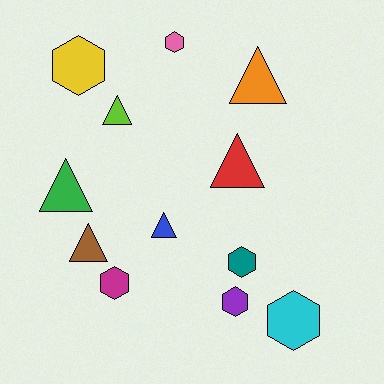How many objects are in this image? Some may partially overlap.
There are 12 objects.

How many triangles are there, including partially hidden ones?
There are 6 triangles.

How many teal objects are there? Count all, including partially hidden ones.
There is 1 teal object.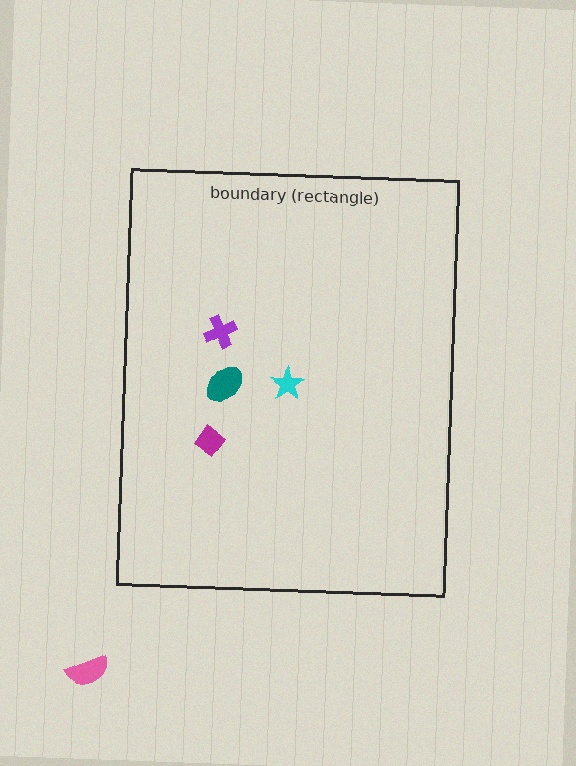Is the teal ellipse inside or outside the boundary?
Inside.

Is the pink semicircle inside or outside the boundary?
Outside.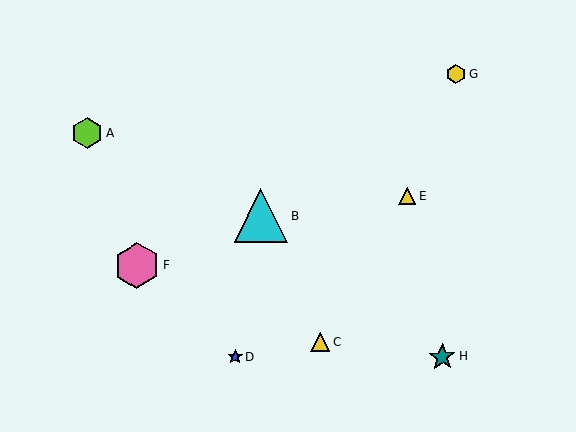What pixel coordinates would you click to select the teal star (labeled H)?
Click at (442, 357) to select the teal star H.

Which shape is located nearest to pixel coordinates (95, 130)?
The lime hexagon (labeled A) at (87, 133) is nearest to that location.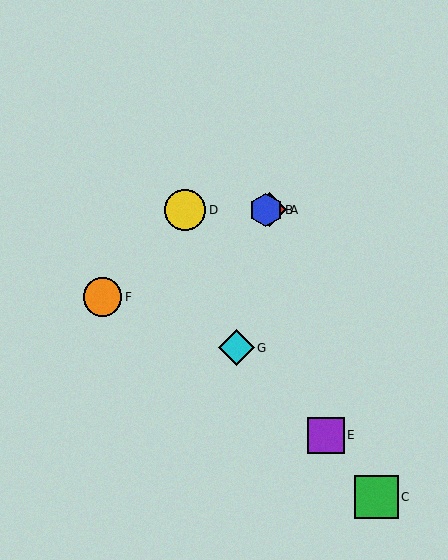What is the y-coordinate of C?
Object C is at y≈497.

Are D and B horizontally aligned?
Yes, both are at y≈210.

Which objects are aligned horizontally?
Objects A, B, D are aligned horizontally.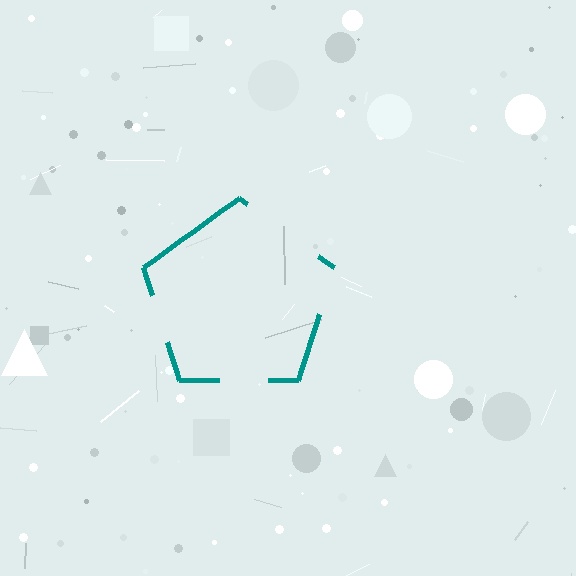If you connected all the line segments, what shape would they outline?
They would outline a pentagon.